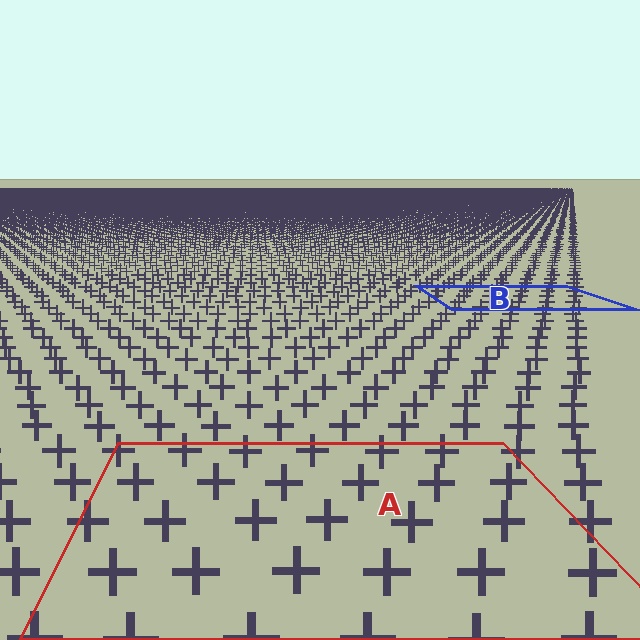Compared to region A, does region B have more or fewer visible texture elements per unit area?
Region B has more texture elements per unit area — they are packed more densely because it is farther away.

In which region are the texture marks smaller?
The texture marks are smaller in region B, because it is farther away.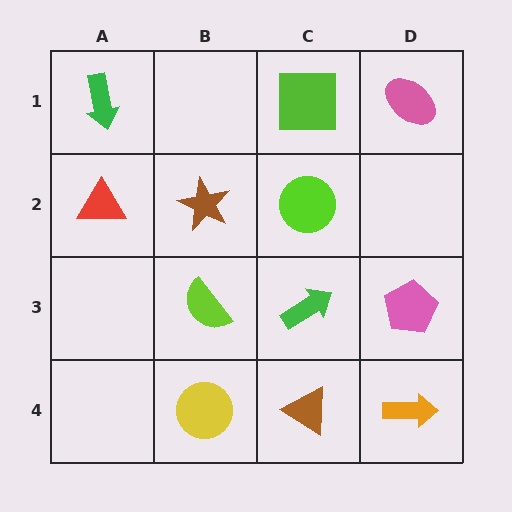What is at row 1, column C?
A lime square.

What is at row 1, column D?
A pink ellipse.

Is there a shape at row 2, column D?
No, that cell is empty.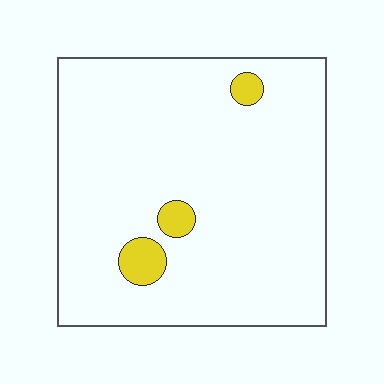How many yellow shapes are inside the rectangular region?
3.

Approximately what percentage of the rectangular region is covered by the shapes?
Approximately 5%.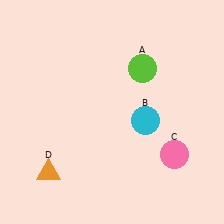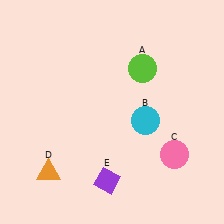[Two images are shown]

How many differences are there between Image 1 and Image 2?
There is 1 difference between the two images.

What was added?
A purple diamond (E) was added in Image 2.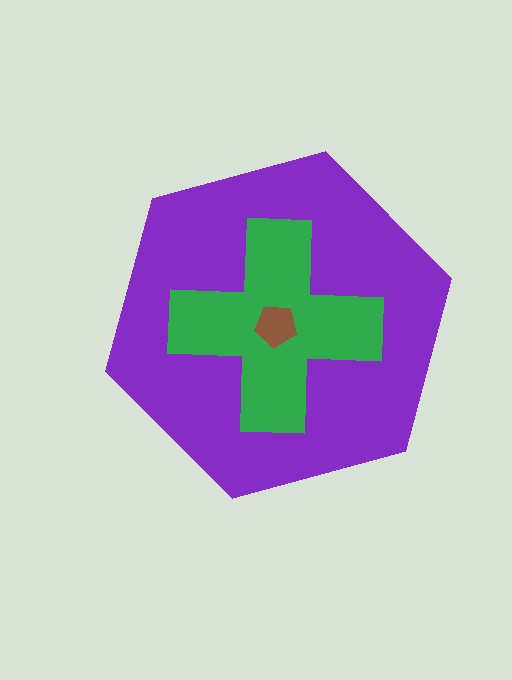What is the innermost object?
The brown pentagon.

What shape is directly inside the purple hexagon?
The green cross.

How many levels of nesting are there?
3.